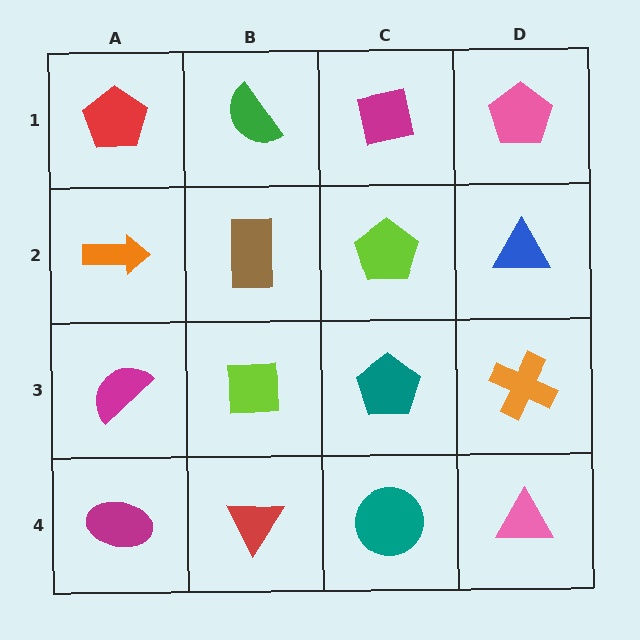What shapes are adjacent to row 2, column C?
A magenta square (row 1, column C), a teal pentagon (row 3, column C), a brown rectangle (row 2, column B), a blue triangle (row 2, column D).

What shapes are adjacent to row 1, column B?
A brown rectangle (row 2, column B), a red pentagon (row 1, column A), a magenta square (row 1, column C).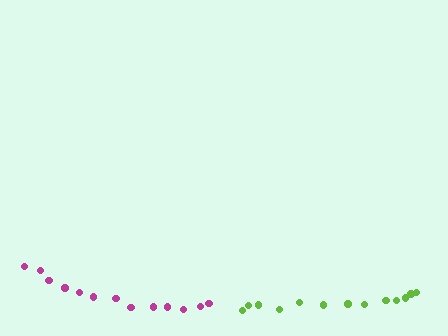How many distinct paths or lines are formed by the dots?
There are 2 distinct paths.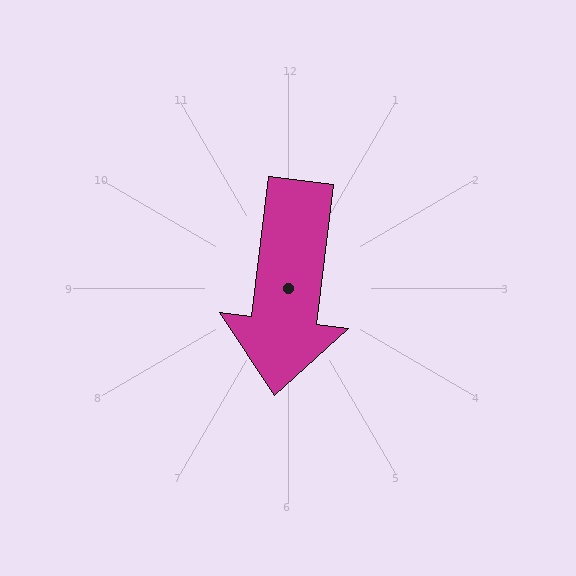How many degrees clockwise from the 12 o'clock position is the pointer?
Approximately 187 degrees.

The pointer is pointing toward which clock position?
Roughly 6 o'clock.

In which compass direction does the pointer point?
South.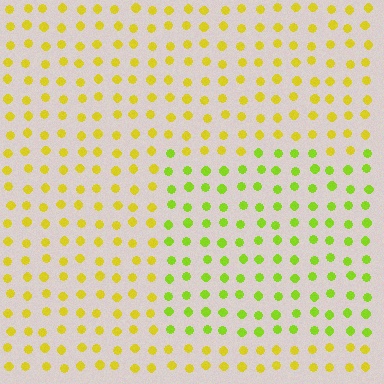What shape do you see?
I see a rectangle.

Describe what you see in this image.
The image is filled with small yellow elements in a uniform arrangement. A rectangle-shaped region is visible where the elements are tinted to a slightly different hue, forming a subtle color boundary.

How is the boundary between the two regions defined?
The boundary is defined purely by a slight shift in hue (about 32 degrees). Spacing, size, and orientation are identical on both sides.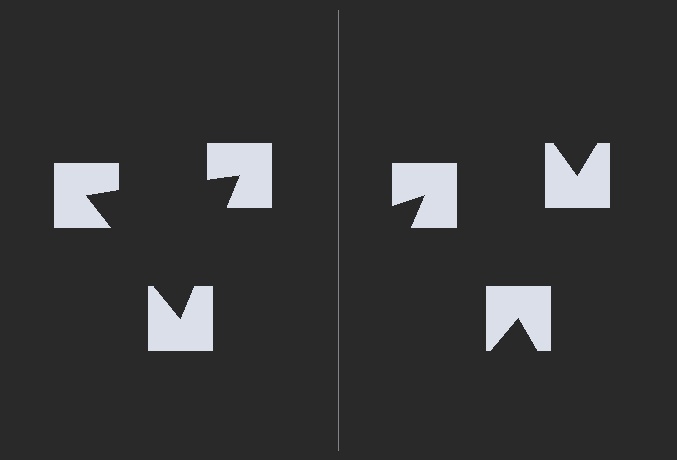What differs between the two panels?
The notched squares are positioned identically on both sides; only the wedge orientations differ. On the left they align to a triangle; on the right they are misaligned.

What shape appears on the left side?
An illusory triangle.